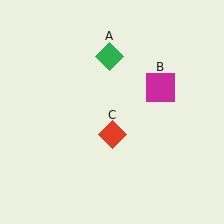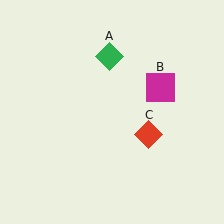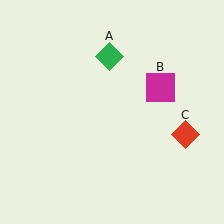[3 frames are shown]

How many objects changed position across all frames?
1 object changed position: red diamond (object C).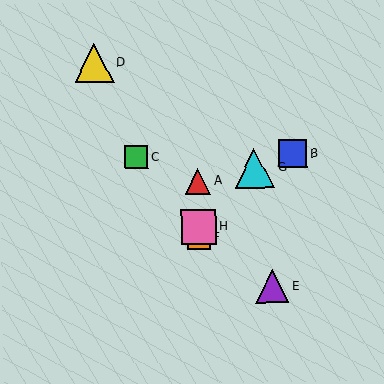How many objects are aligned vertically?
3 objects (A, F, H) are aligned vertically.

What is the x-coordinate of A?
Object A is at x≈198.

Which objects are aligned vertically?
Objects A, F, H are aligned vertically.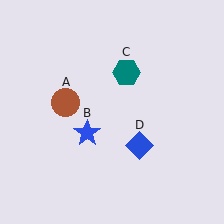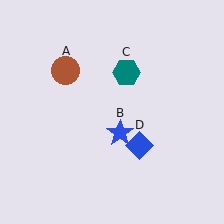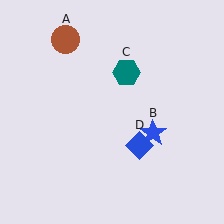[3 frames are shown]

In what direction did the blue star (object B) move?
The blue star (object B) moved right.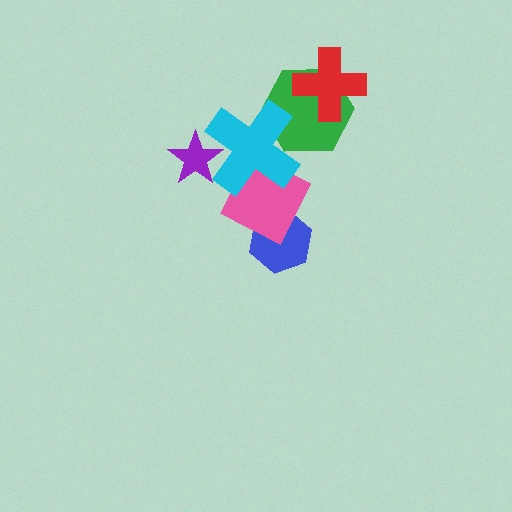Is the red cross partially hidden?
No, no other shape covers it.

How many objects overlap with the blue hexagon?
1 object overlaps with the blue hexagon.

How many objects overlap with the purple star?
1 object overlaps with the purple star.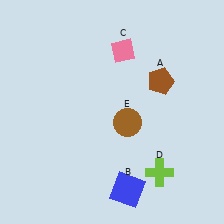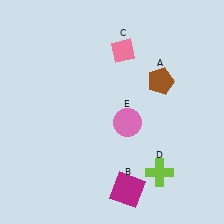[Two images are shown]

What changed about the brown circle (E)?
In Image 1, E is brown. In Image 2, it changed to pink.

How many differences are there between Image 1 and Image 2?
There are 2 differences between the two images.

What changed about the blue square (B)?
In Image 1, B is blue. In Image 2, it changed to magenta.